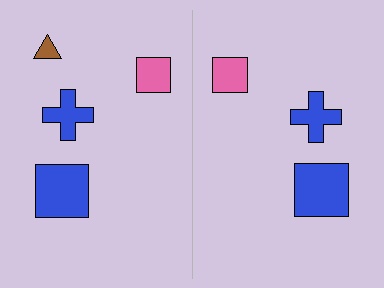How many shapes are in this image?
There are 7 shapes in this image.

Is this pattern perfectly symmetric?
No, the pattern is not perfectly symmetric. A brown triangle is missing from the right side.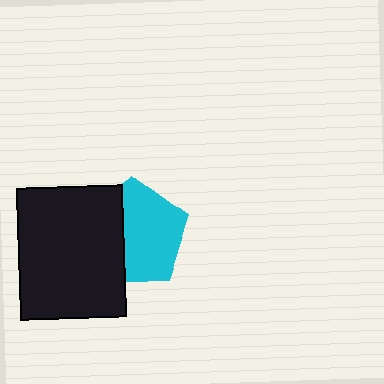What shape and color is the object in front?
The object in front is a black rectangle.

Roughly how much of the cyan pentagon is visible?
About half of it is visible (roughly 61%).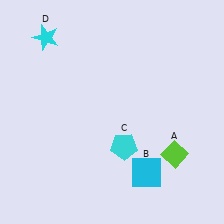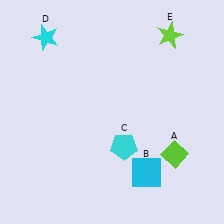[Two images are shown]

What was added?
A lime star (E) was added in Image 2.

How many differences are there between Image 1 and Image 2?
There is 1 difference between the two images.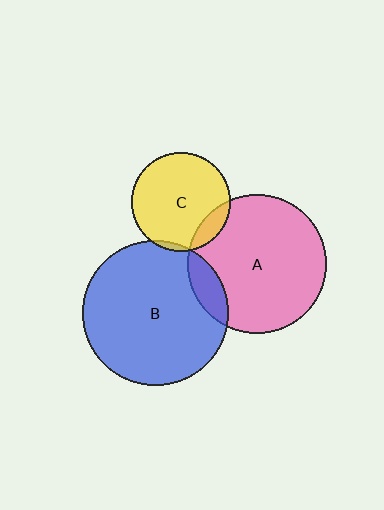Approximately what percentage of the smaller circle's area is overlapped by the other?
Approximately 15%.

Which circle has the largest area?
Circle B (blue).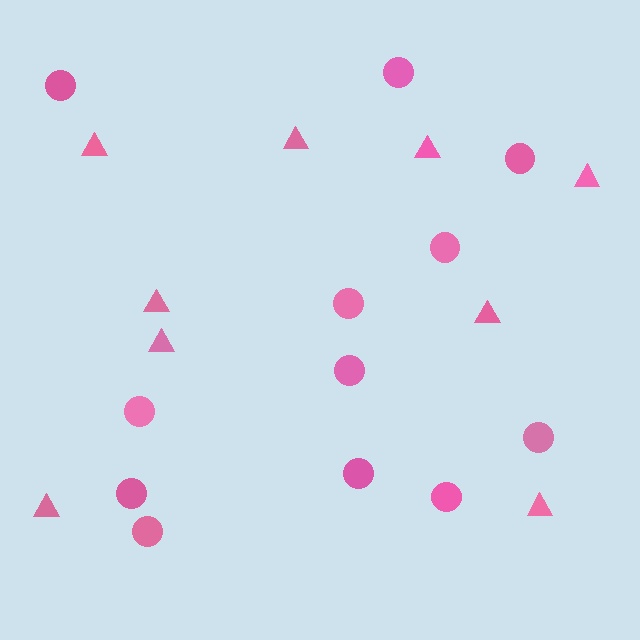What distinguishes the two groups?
There are 2 groups: one group of triangles (9) and one group of circles (12).